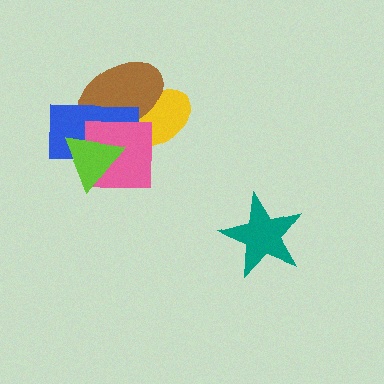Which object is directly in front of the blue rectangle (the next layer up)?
The pink square is directly in front of the blue rectangle.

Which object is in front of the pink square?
The lime triangle is in front of the pink square.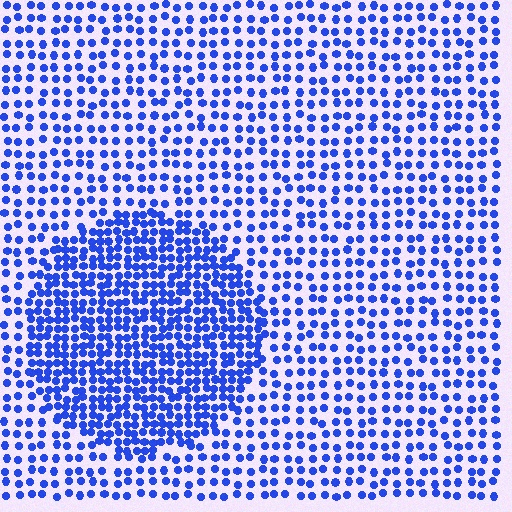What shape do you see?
I see a circle.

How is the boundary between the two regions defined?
The boundary is defined by a change in element density (approximately 2.0x ratio). All elements are the same color, size, and shape.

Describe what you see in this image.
The image contains small blue elements arranged at two different densities. A circle-shaped region is visible where the elements are more densely packed than the surrounding area.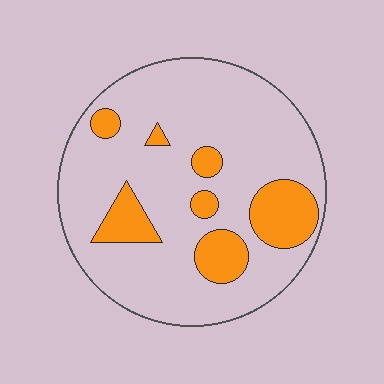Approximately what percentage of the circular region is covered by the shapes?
Approximately 20%.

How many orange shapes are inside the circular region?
7.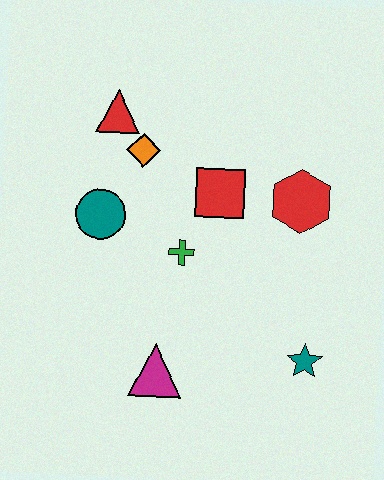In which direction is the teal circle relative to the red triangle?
The teal circle is below the red triangle.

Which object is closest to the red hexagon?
The red square is closest to the red hexagon.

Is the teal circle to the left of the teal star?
Yes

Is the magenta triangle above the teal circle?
No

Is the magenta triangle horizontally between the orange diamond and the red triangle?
No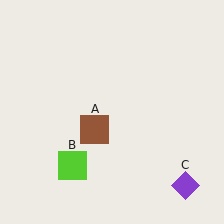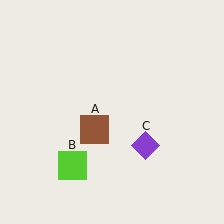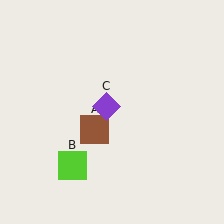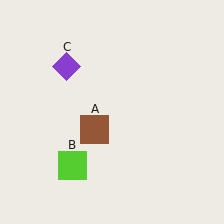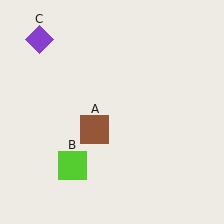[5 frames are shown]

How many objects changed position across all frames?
1 object changed position: purple diamond (object C).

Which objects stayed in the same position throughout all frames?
Brown square (object A) and lime square (object B) remained stationary.